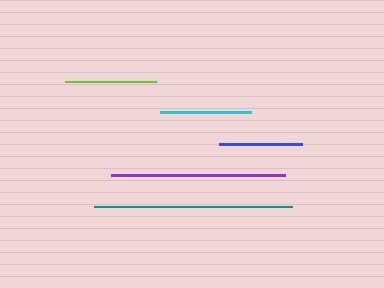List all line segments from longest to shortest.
From longest to shortest: teal, purple, cyan, lime, blue.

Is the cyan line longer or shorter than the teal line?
The teal line is longer than the cyan line.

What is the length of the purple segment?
The purple segment is approximately 173 pixels long.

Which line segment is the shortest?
The blue line is the shortest at approximately 83 pixels.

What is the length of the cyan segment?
The cyan segment is approximately 91 pixels long.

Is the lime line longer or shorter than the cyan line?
The cyan line is longer than the lime line.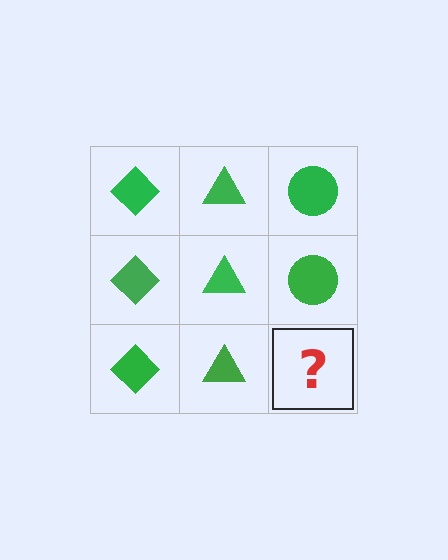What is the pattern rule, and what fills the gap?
The rule is that each column has a consistent shape. The gap should be filled with a green circle.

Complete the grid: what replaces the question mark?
The question mark should be replaced with a green circle.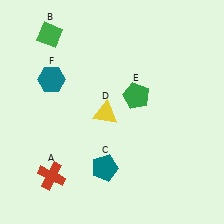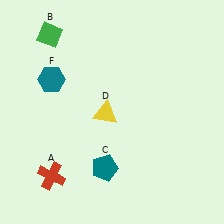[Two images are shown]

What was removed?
The green pentagon (E) was removed in Image 2.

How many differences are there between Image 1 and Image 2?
There is 1 difference between the two images.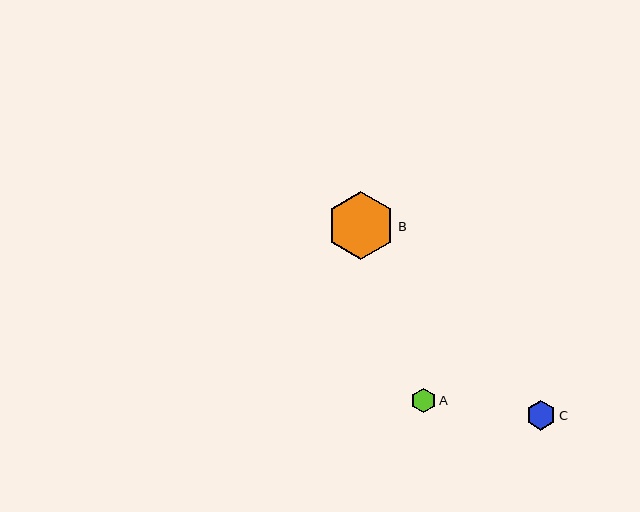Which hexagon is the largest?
Hexagon B is the largest with a size of approximately 68 pixels.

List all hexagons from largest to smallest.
From largest to smallest: B, C, A.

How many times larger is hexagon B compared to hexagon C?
Hexagon B is approximately 2.3 times the size of hexagon C.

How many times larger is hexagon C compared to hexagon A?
Hexagon C is approximately 1.2 times the size of hexagon A.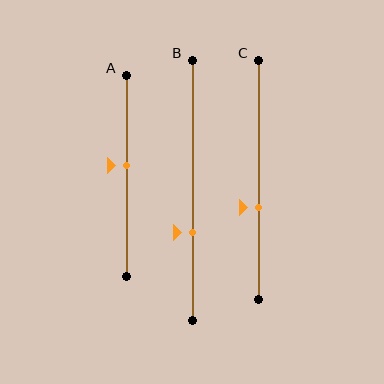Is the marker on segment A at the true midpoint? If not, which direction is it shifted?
No, the marker on segment A is shifted upward by about 5% of the segment length.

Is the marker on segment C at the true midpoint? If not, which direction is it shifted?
No, the marker on segment C is shifted downward by about 12% of the segment length.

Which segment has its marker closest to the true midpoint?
Segment A has its marker closest to the true midpoint.